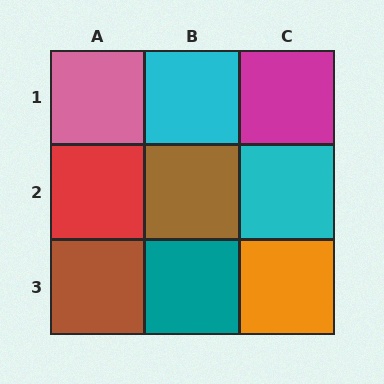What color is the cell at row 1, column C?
Magenta.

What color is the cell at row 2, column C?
Cyan.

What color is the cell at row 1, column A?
Pink.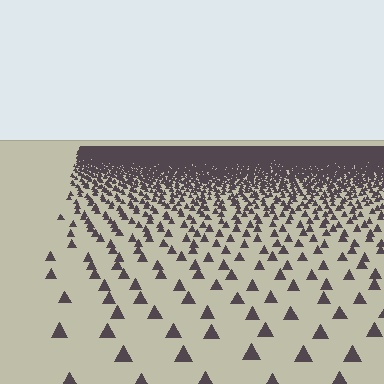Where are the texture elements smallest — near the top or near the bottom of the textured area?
Near the top.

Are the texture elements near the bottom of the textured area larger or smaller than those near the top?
Larger. Near the bottom, elements are closer to the viewer and appear at a bigger on-screen size.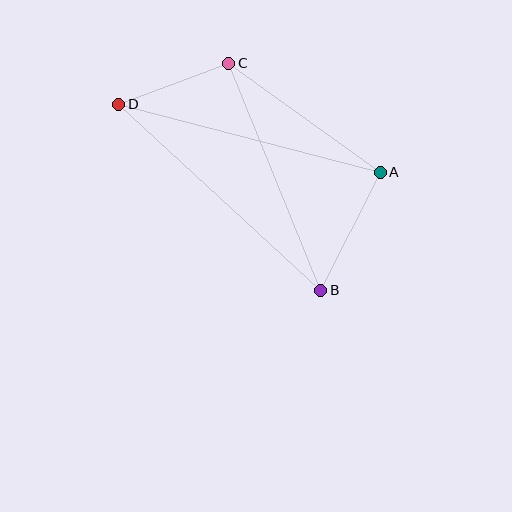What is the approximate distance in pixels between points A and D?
The distance between A and D is approximately 270 pixels.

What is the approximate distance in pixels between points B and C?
The distance between B and C is approximately 245 pixels.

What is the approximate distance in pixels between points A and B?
The distance between A and B is approximately 132 pixels.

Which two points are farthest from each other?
Points B and D are farthest from each other.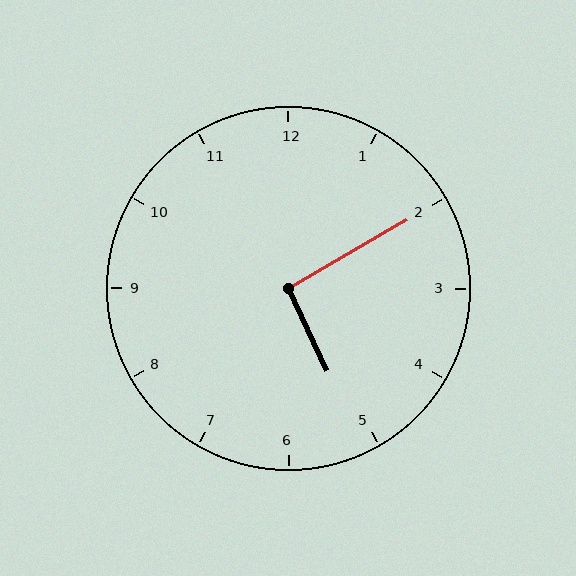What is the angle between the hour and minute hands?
Approximately 95 degrees.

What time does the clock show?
5:10.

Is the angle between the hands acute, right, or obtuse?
It is right.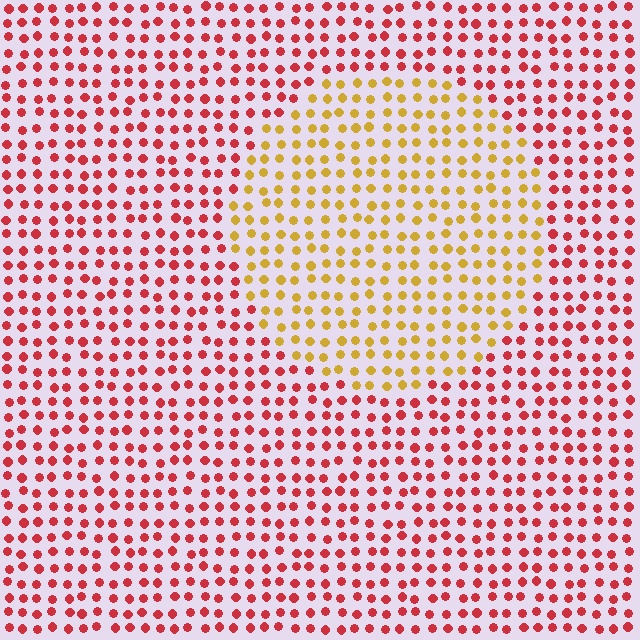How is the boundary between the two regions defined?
The boundary is defined purely by a slight shift in hue (about 52 degrees). Spacing, size, and orientation are identical on both sides.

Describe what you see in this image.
The image is filled with small red elements in a uniform arrangement. A circle-shaped region is visible where the elements are tinted to a slightly different hue, forming a subtle color boundary.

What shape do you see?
I see a circle.